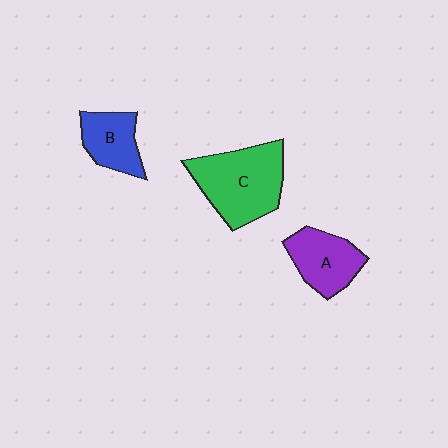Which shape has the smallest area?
Shape B (blue).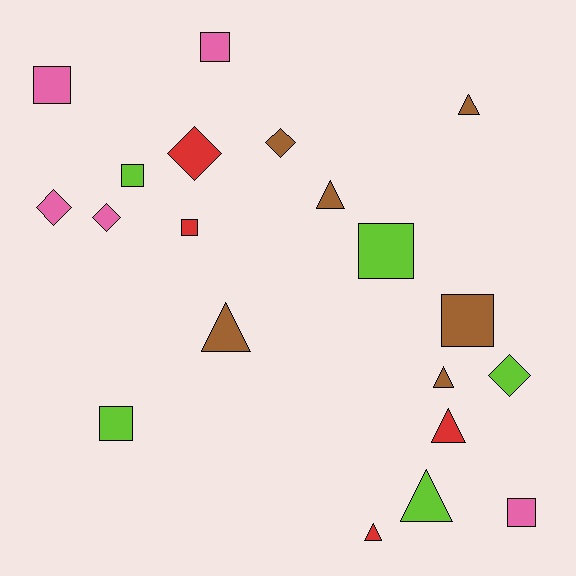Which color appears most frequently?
Brown, with 6 objects.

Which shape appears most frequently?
Square, with 8 objects.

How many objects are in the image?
There are 20 objects.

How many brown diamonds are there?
There is 1 brown diamond.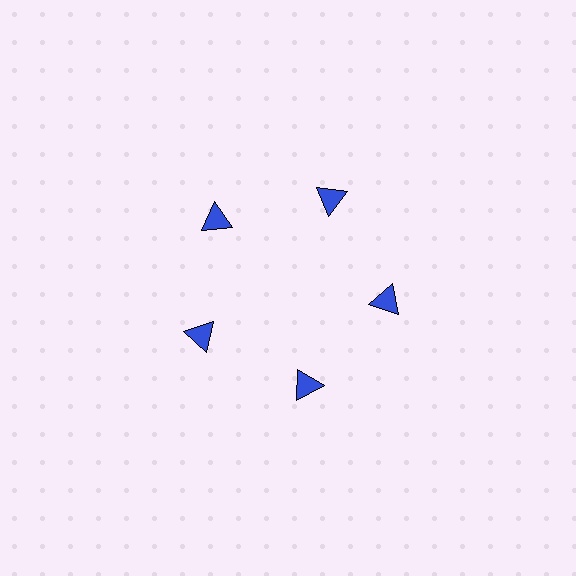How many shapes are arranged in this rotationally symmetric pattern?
There are 5 shapes, arranged in 5 groups of 1.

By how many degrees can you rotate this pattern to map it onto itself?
The pattern maps onto itself every 72 degrees of rotation.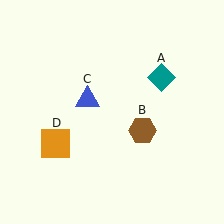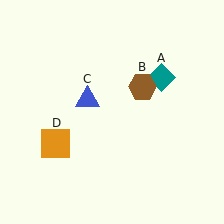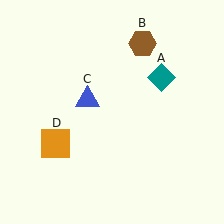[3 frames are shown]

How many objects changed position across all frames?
1 object changed position: brown hexagon (object B).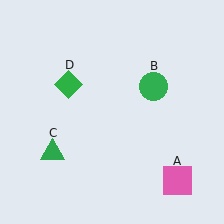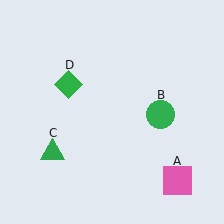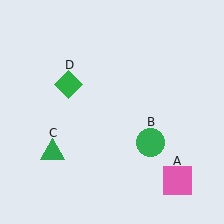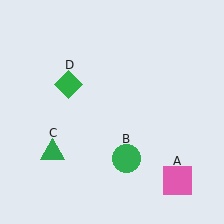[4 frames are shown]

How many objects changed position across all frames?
1 object changed position: green circle (object B).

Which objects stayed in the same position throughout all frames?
Pink square (object A) and green triangle (object C) and green diamond (object D) remained stationary.